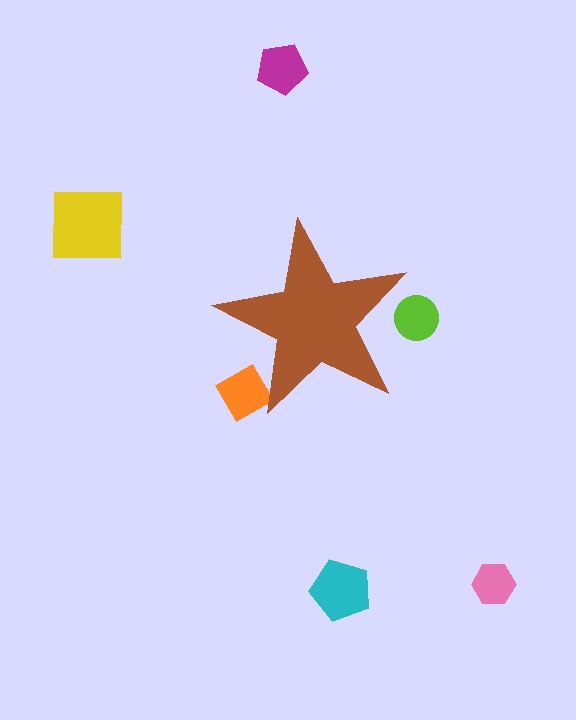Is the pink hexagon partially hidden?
No, the pink hexagon is fully visible.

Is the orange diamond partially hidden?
Yes, the orange diamond is partially hidden behind the brown star.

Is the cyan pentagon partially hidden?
No, the cyan pentagon is fully visible.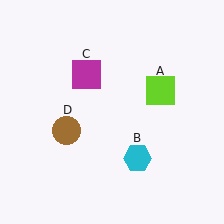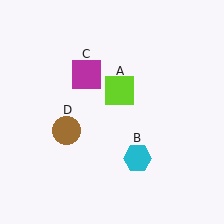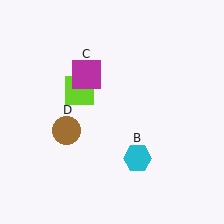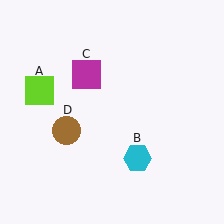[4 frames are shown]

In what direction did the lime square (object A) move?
The lime square (object A) moved left.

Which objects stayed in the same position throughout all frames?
Cyan hexagon (object B) and magenta square (object C) and brown circle (object D) remained stationary.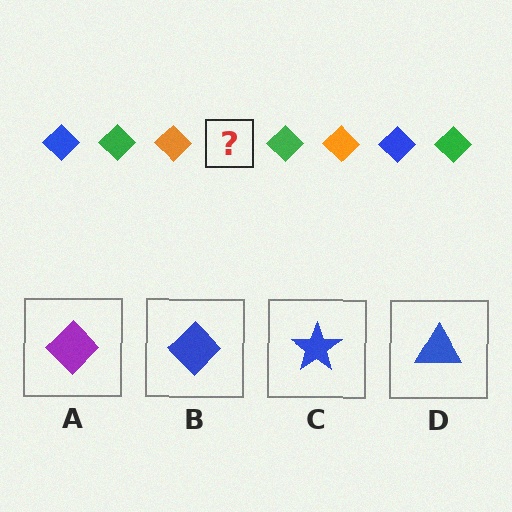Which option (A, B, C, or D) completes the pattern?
B.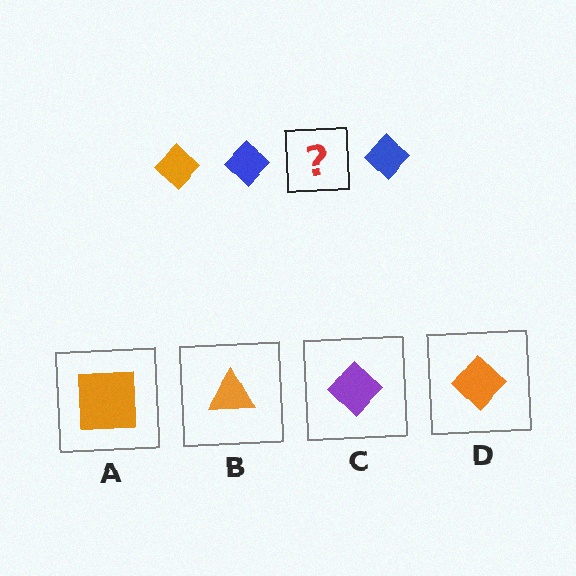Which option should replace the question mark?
Option D.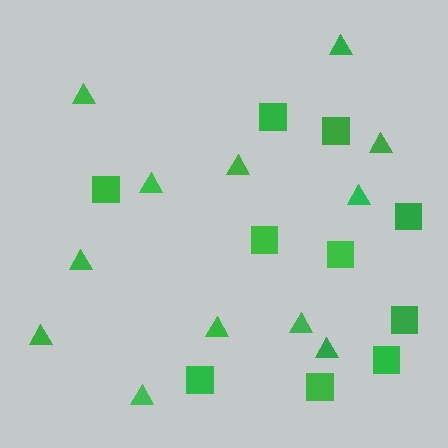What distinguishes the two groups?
There are 2 groups: one group of triangles (12) and one group of squares (10).